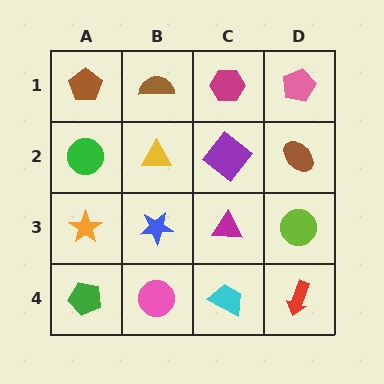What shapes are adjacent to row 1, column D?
A brown ellipse (row 2, column D), a magenta hexagon (row 1, column C).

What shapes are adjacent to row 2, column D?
A pink pentagon (row 1, column D), a lime circle (row 3, column D), a purple diamond (row 2, column C).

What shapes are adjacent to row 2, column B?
A brown semicircle (row 1, column B), a blue star (row 3, column B), a green circle (row 2, column A), a purple diamond (row 2, column C).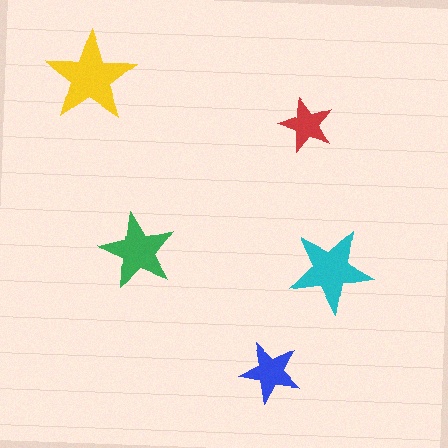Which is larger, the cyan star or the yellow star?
The yellow one.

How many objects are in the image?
There are 5 objects in the image.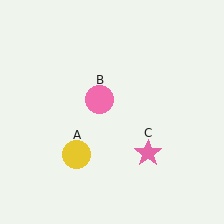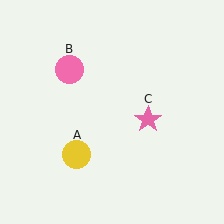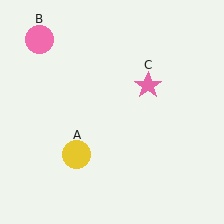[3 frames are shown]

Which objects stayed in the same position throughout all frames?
Yellow circle (object A) remained stationary.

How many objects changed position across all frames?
2 objects changed position: pink circle (object B), pink star (object C).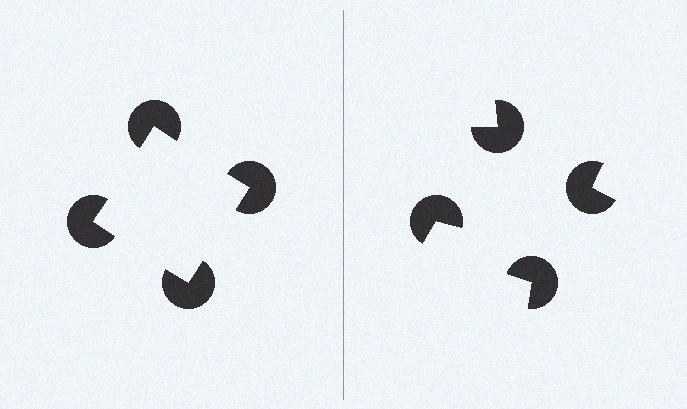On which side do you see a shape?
An illusory square appears on the left side. On the right side the wedge cuts are rotated, so no coherent shape forms.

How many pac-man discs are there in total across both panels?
8 — 4 on each side.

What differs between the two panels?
The pac-man discs are positioned identically on both sides; only the wedge orientations differ. On the left they align to a square; on the right they are misaligned.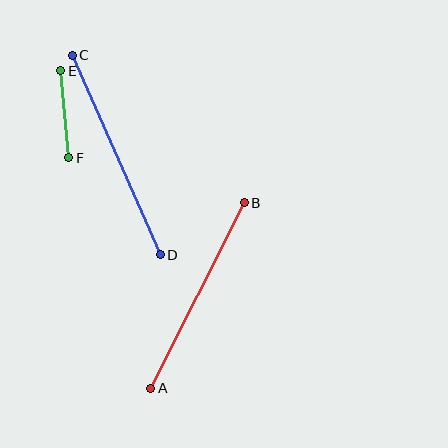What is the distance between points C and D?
The distance is approximately 218 pixels.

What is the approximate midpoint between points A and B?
The midpoint is at approximately (198, 295) pixels.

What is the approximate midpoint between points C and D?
The midpoint is at approximately (116, 155) pixels.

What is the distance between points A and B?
The distance is approximately 208 pixels.